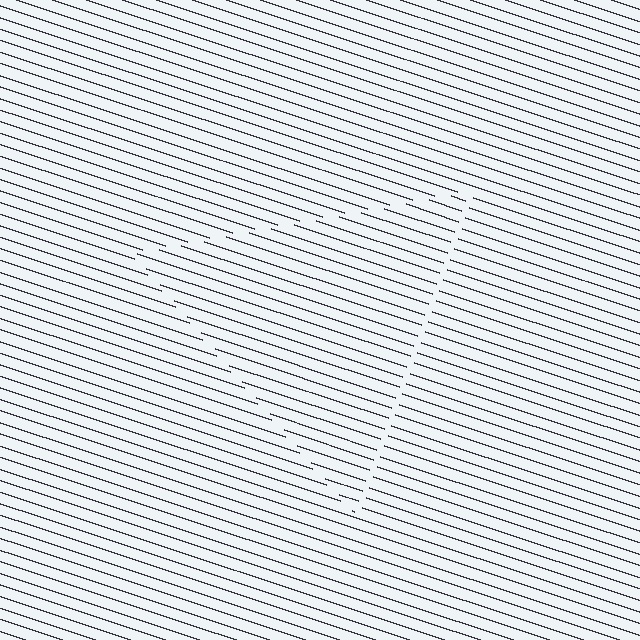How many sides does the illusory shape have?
3 sides — the line-ends trace a triangle.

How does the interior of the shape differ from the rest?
The interior of the shape contains the same grating, shifted by half a period — the contour is defined by the phase discontinuity where line-ends from the inner and outer gratings abut.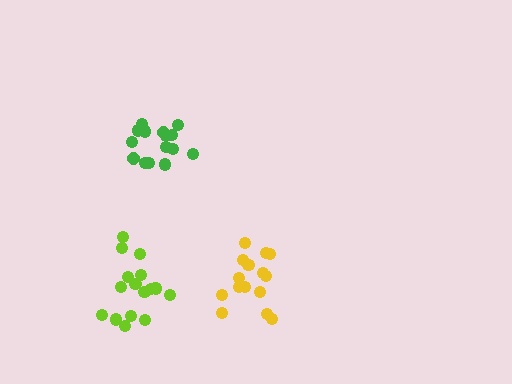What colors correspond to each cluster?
The clusters are colored: yellow, lime, green.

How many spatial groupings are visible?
There are 3 spatial groupings.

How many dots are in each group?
Group 1: 15 dots, Group 2: 18 dots, Group 3: 15 dots (48 total).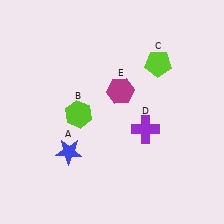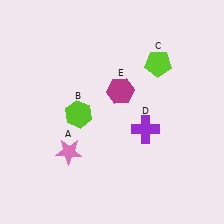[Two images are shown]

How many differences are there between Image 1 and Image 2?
There is 1 difference between the two images.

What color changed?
The star (A) changed from blue in Image 1 to pink in Image 2.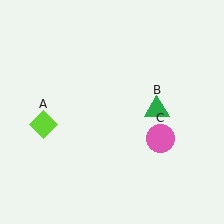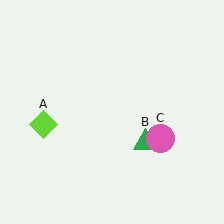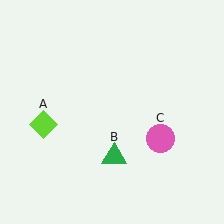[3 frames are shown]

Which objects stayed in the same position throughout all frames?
Lime diamond (object A) and pink circle (object C) remained stationary.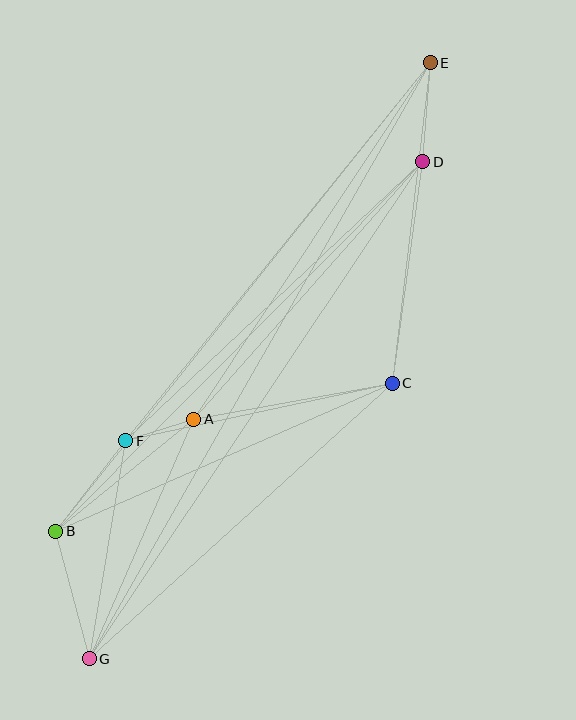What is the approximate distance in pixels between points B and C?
The distance between B and C is approximately 367 pixels.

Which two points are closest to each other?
Points A and F are closest to each other.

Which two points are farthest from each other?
Points E and G are farthest from each other.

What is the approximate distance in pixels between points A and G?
The distance between A and G is approximately 262 pixels.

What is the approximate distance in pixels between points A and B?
The distance between A and B is approximately 178 pixels.